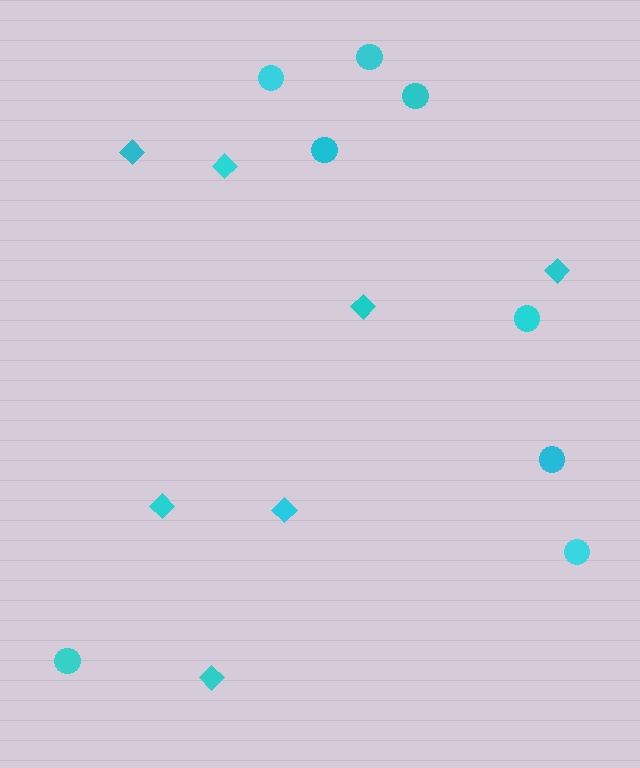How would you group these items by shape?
There are 2 groups: one group of circles (8) and one group of diamonds (7).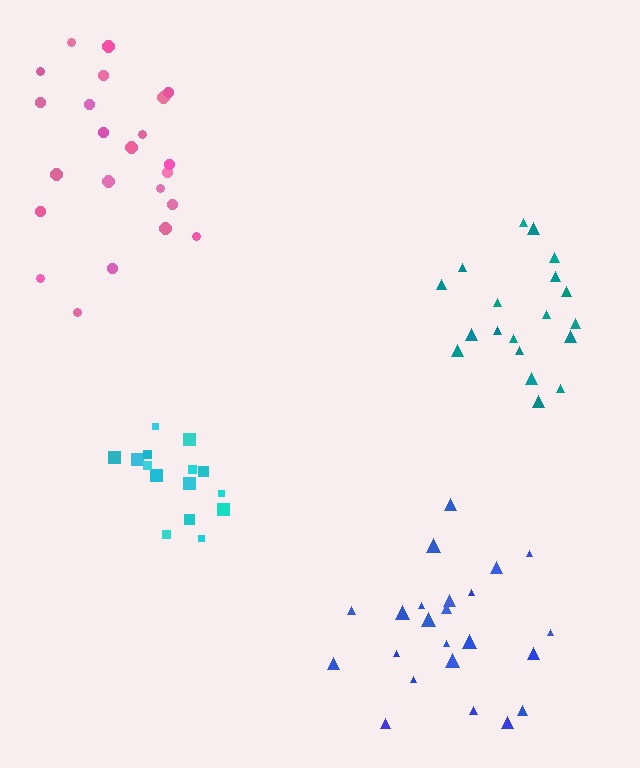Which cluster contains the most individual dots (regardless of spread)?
Pink (23).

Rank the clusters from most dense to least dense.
cyan, teal, blue, pink.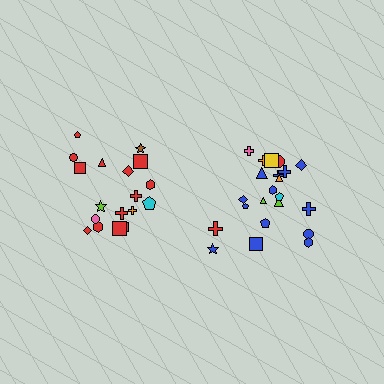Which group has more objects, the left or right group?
The right group.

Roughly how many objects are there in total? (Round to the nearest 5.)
Roughly 40 objects in total.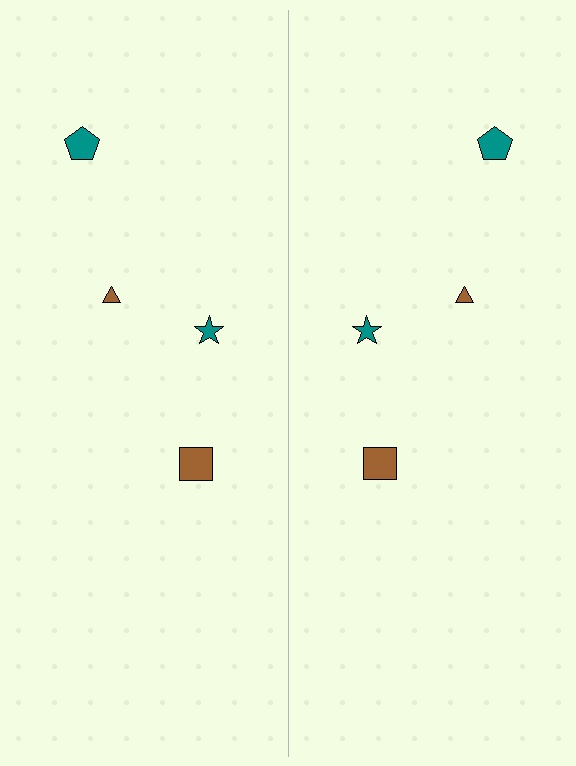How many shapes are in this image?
There are 8 shapes in this image.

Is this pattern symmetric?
Yes, this pattern has bilateral (reflection) symmetry.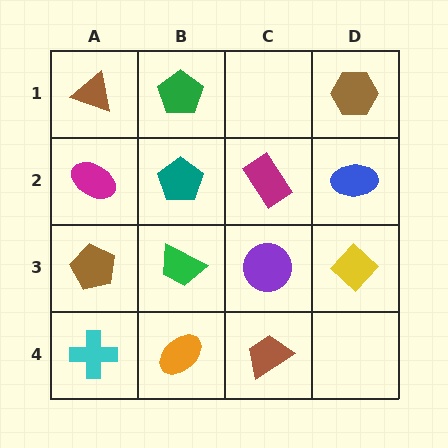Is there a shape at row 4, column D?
No, that cell is empty.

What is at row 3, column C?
A purple circle.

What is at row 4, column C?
A brown trapezoid.